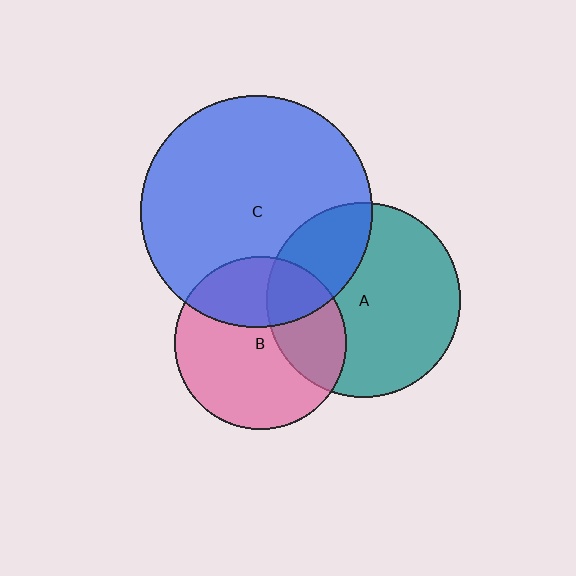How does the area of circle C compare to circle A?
Approximately 1.4 times.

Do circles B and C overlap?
Yes.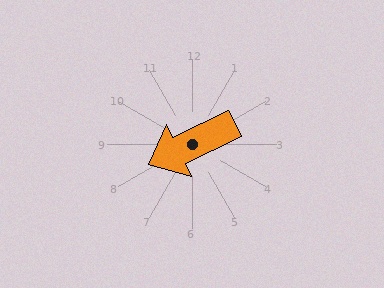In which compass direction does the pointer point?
Southwest.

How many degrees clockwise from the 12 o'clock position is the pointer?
Approximately 244 degrees.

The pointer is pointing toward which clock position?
Roughly 8 o'clock.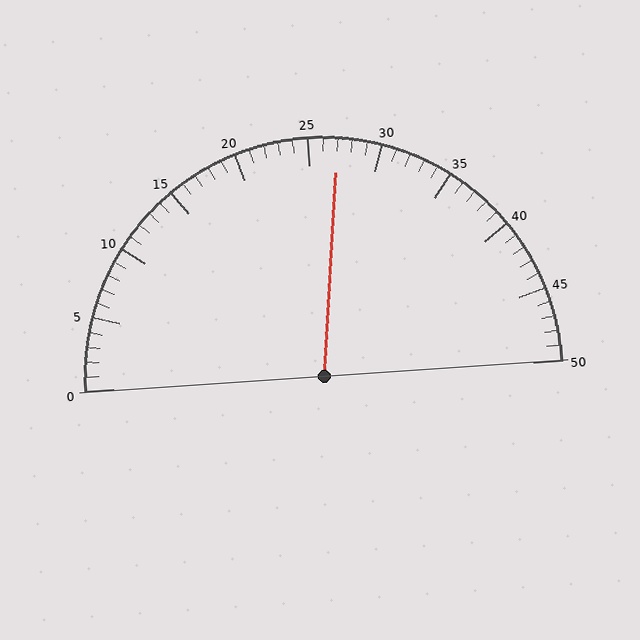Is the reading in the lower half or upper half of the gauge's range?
The reading is in the upper half of the range (0 to 50).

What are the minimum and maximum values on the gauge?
The gauge ranges from 0 to 50.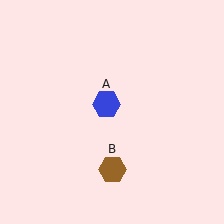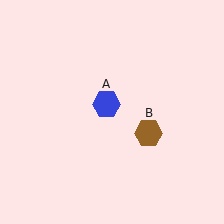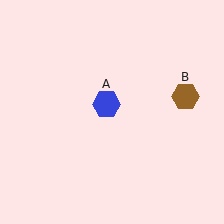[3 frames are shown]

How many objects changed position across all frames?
1 object changed position: brown hexagon (object B).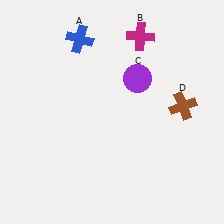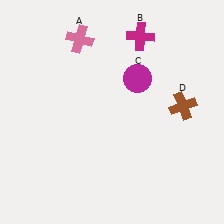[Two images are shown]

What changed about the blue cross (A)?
In Image 1, A is blue. In Image 2, it changed to pink.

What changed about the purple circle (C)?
In Image 1, C is purple. In Image 2, it changed to magenta.